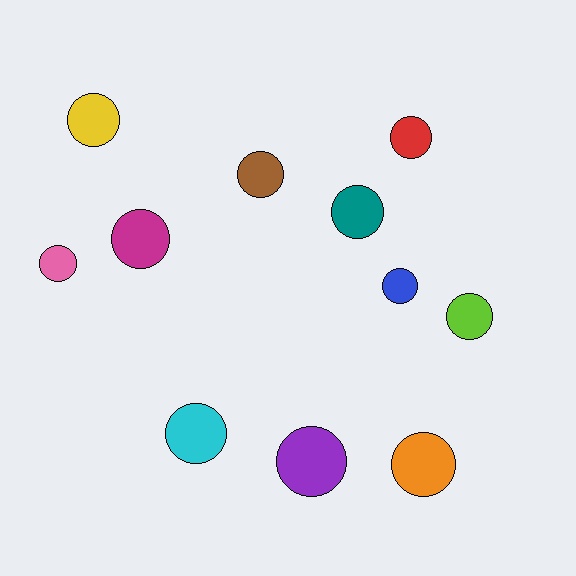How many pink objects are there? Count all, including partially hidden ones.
There is 1 pink object.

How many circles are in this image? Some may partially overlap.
There are 11 circles.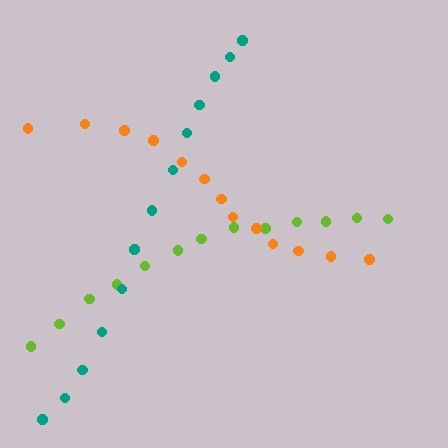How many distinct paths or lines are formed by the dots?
There are 3 distinct paths.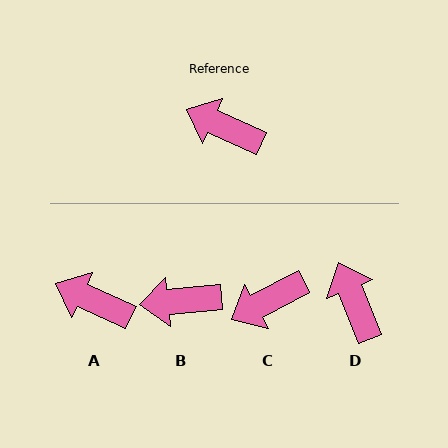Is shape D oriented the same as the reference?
No, it is off by about 43 degrees.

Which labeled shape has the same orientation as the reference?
A.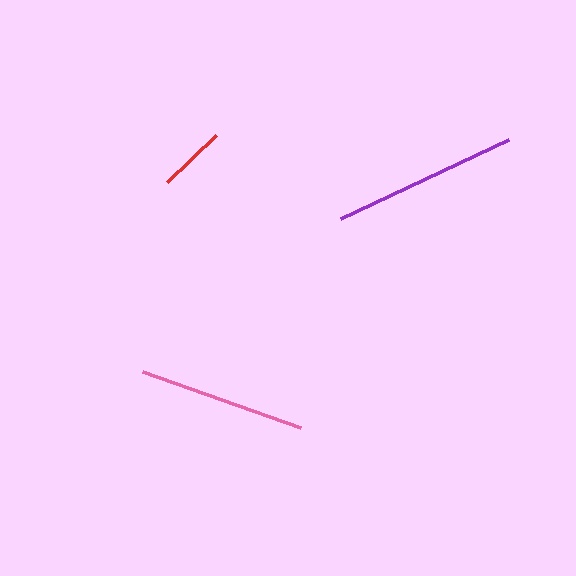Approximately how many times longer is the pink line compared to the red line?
The pink line is approximately 2.5 times the length of the red line.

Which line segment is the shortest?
The red line is the shortest at approximately 68 pixels.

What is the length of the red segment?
The red segment is approximately 68 pixels long.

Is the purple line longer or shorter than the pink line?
The purple line is longer than the pink line.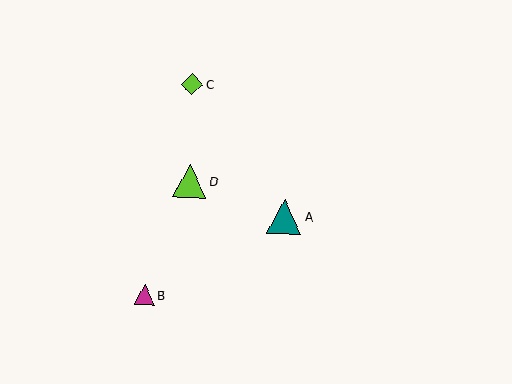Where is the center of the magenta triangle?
The center of the magenta triangle is at (145, 295).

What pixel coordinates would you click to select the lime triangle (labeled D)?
Click at (190, 181) to select the lime triangle D.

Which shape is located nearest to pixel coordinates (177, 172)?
The lime triangle (labeled D) at (190, 181) is nearest to that location.